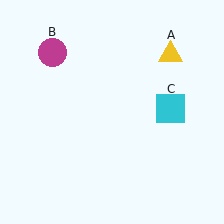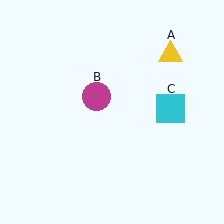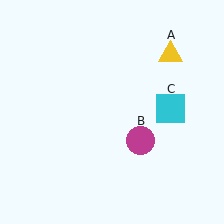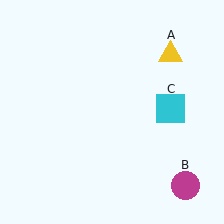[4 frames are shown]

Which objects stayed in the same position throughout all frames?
Yellow triangle (object A) and cyan square (object C) remained stationary.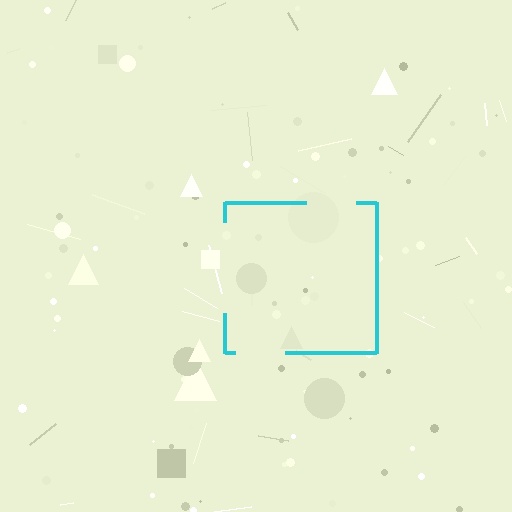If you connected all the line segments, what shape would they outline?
They would outline a square.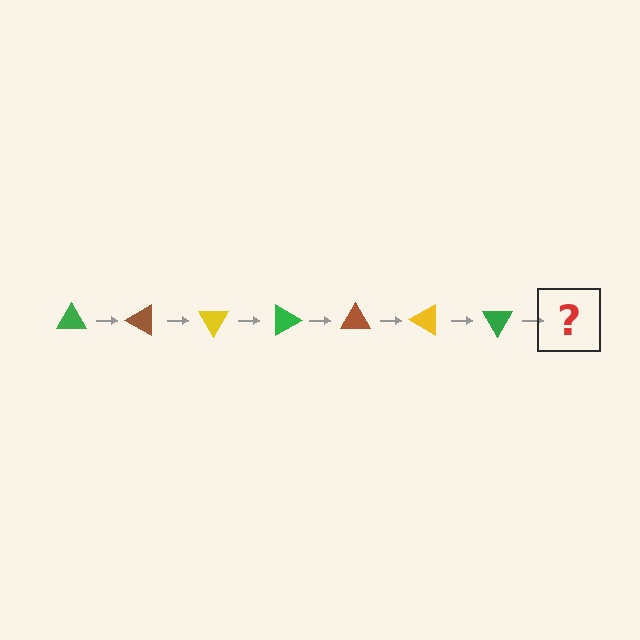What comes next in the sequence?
The next element should be a brown triangle, rotated 210 degrees from the start.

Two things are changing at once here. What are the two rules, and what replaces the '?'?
The two rules are that it rotates 30 degrees each step and the color cycles through green, brown, and yellow. The '?' should be a brown triangle, rotated 210 degrees from the start.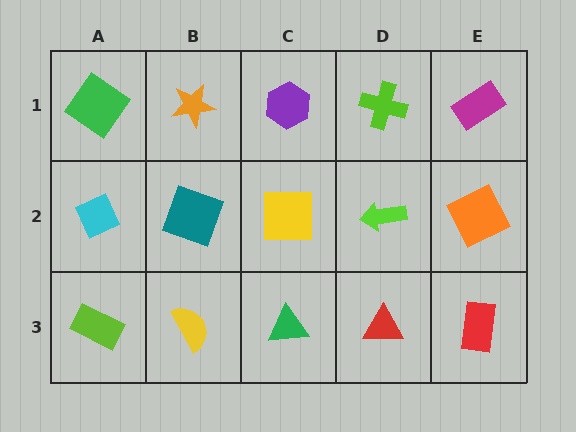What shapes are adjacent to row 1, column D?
A lime arrow (row 2, column D), a purple hexagon (row 1, column C), a magenta rectangle (row 1, column E).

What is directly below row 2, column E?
A red rectangle.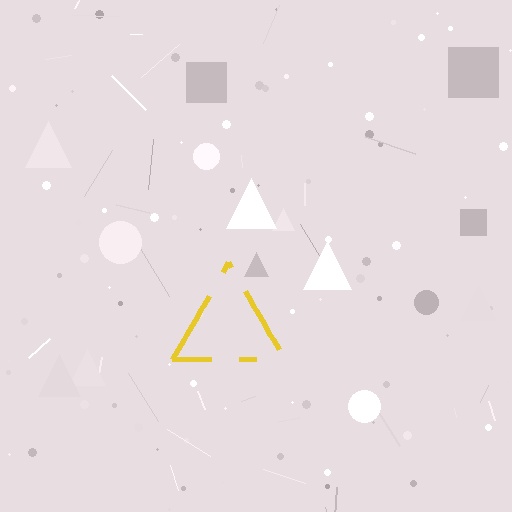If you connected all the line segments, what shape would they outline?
They would outline a triangle.